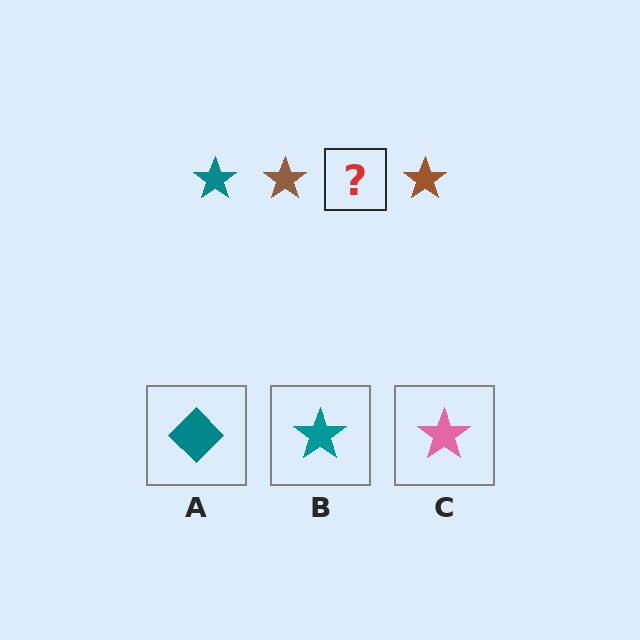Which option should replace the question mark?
Option B.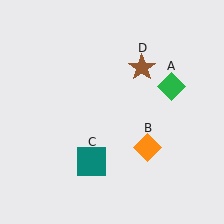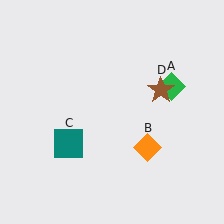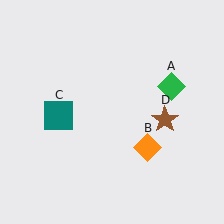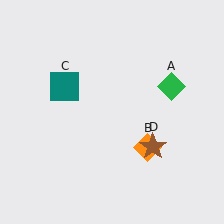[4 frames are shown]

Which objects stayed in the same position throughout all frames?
Green diamond (object A) and orange diamond (object B) remained stationary.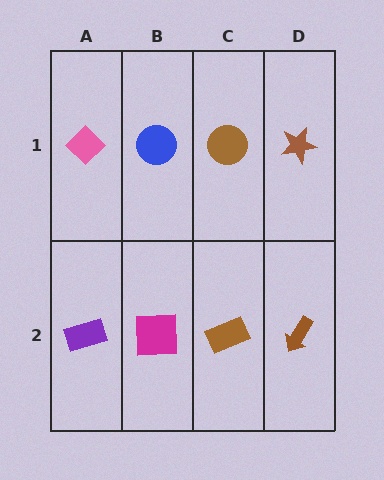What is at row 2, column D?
A brown arrow.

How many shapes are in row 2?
4 shapes.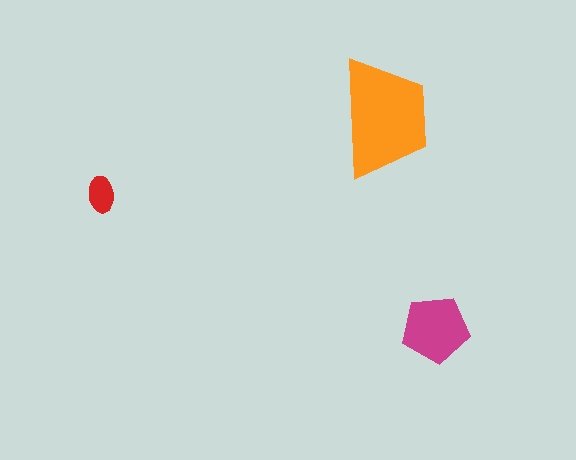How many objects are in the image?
There are 3 objects in the image.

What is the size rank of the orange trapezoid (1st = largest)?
1st.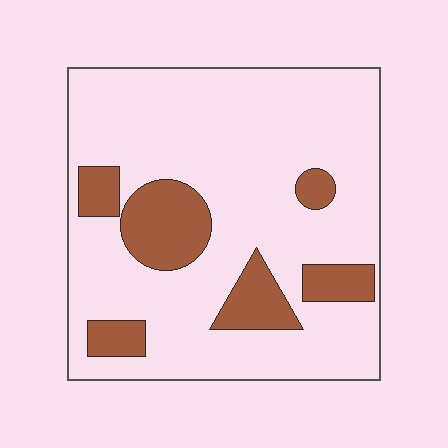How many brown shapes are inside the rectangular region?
6.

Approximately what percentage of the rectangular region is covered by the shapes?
Approximately 20%.